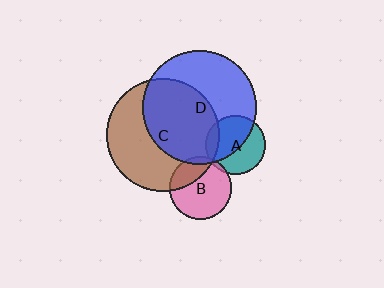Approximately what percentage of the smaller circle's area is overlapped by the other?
Approximately 55%.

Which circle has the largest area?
Circle D (blue).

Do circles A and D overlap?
Yes.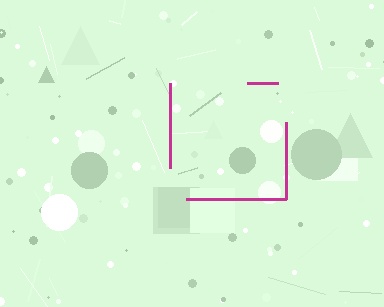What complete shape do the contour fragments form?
The contour fragments form a square.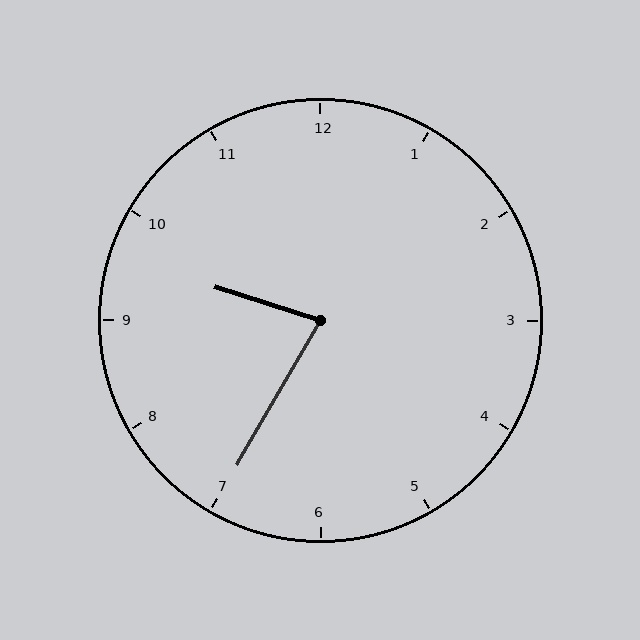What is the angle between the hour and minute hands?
Approximately 78 degrees.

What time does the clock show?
9:35.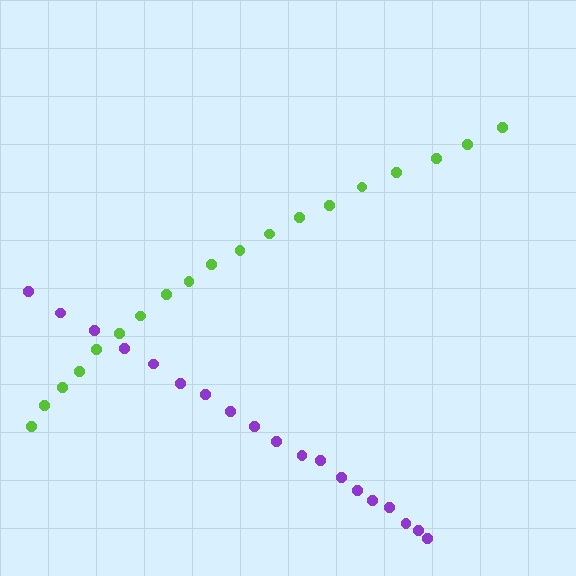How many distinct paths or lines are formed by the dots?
There are 2 distinct paths.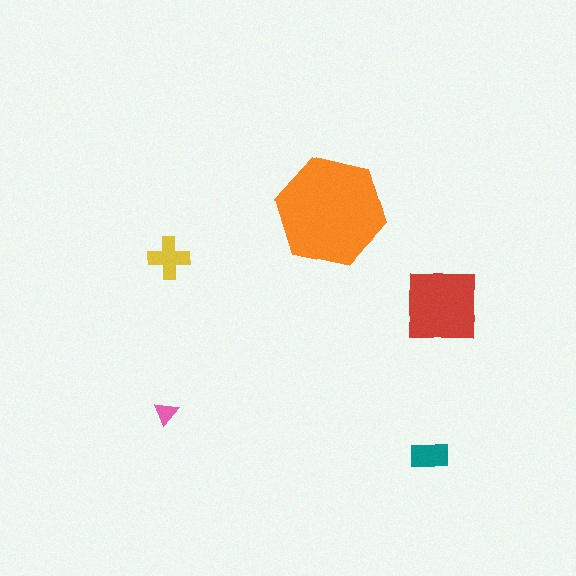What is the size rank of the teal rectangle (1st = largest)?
4th.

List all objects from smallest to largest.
The pink triangle, the teal rectangle, the yellow cross, the red square, the orange hexagon.